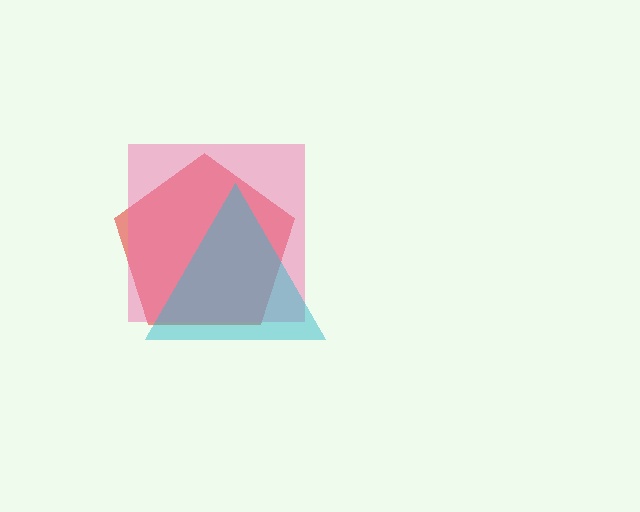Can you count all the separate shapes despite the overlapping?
Yes, there are 3 separate shapes.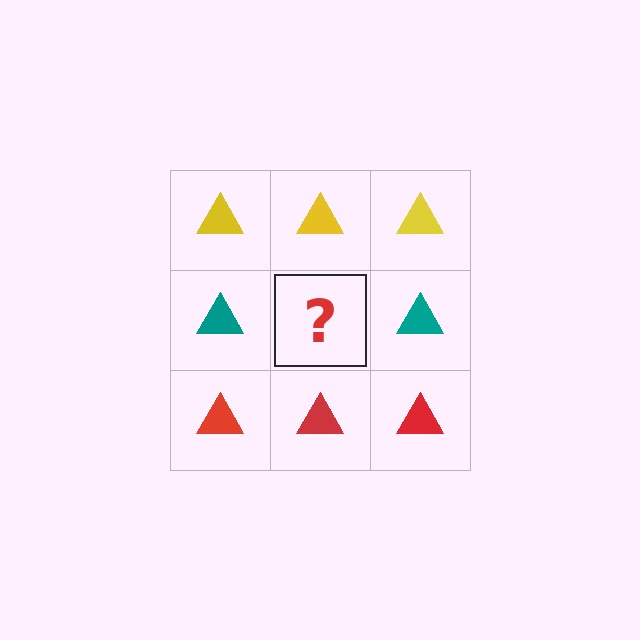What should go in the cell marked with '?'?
The missing cell should contain a teal triangle.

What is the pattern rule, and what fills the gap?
The rule is that each row has a consistent color. The gap should be filled with a teal triangle.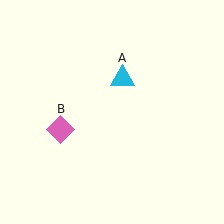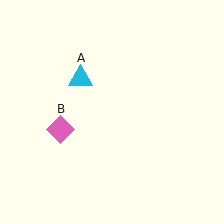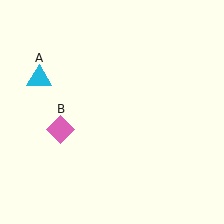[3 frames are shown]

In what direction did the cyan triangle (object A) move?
The cyan triangle (object A) moved left.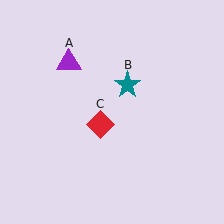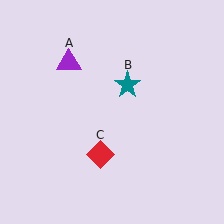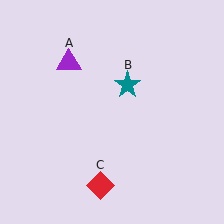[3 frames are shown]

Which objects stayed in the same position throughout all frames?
Purple triangle (object A) and teal star (object B) remained stationary.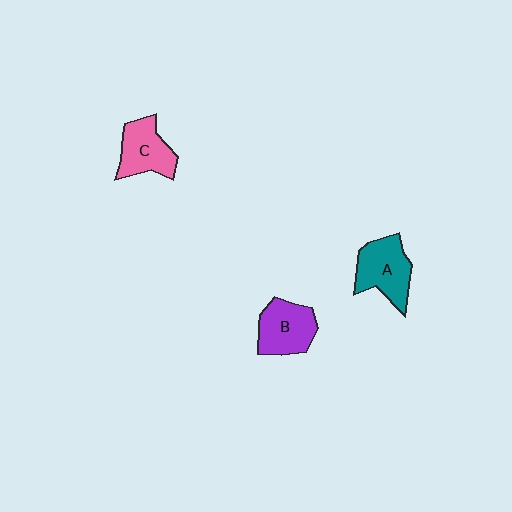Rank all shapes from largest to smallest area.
From largest to smallest: A (teal), B (purple), C (pink).